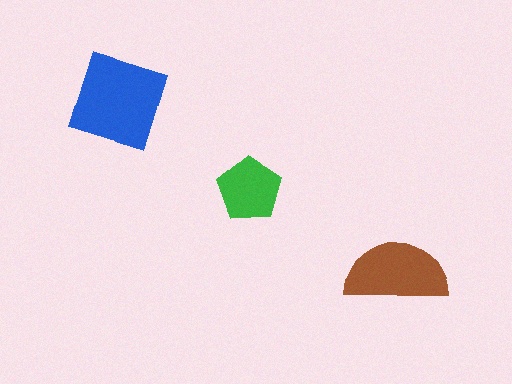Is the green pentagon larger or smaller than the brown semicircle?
Smaller.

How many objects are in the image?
There are 3 objects in the image.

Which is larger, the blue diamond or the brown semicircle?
The blue diamond.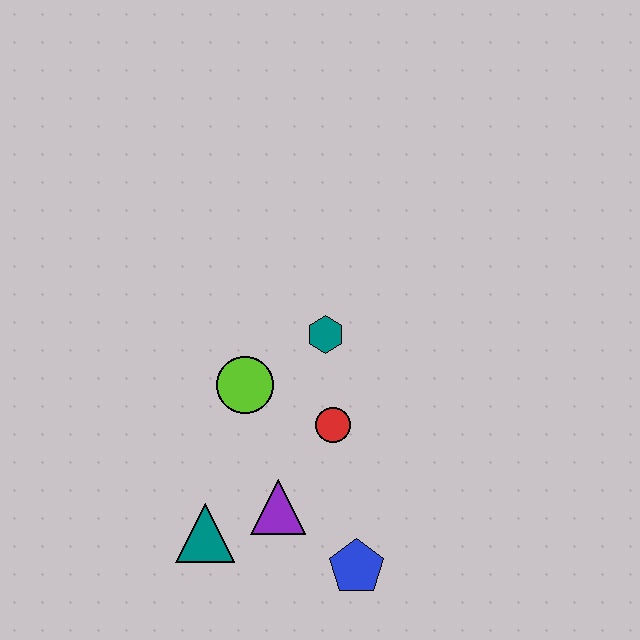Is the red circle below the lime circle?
Yes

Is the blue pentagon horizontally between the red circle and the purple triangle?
No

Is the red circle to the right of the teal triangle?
Yes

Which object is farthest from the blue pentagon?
The teal hexagon is farthest from the blue pentagon.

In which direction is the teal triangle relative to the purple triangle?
The teal triangle is to the left of the purple triangle.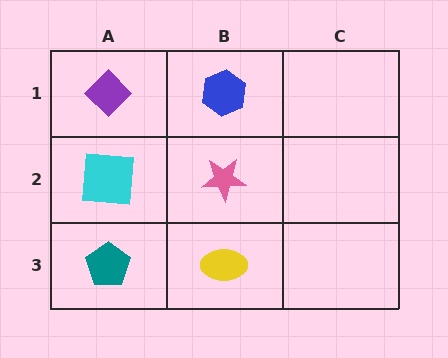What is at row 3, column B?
A yellow ellipse.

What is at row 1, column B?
A blue hexagon.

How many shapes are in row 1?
2 shapes.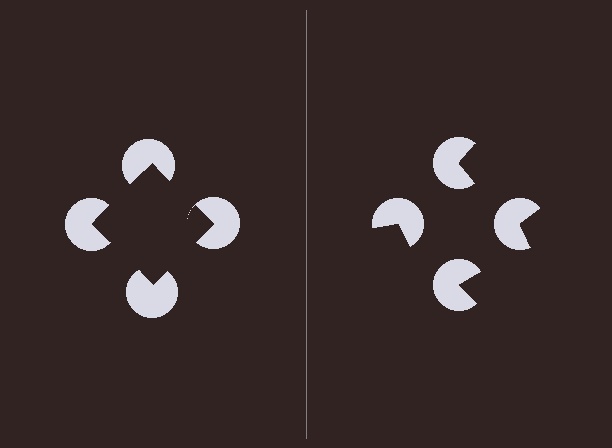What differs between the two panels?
The pac-man discs are positioned identically on both sides; only the wedge orientations differ. On the left they align to a square; on the right they are misaligned.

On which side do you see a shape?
An illusory square appears on the left side. On the right side the wedge cuts are rotated, so no coherent shape forms.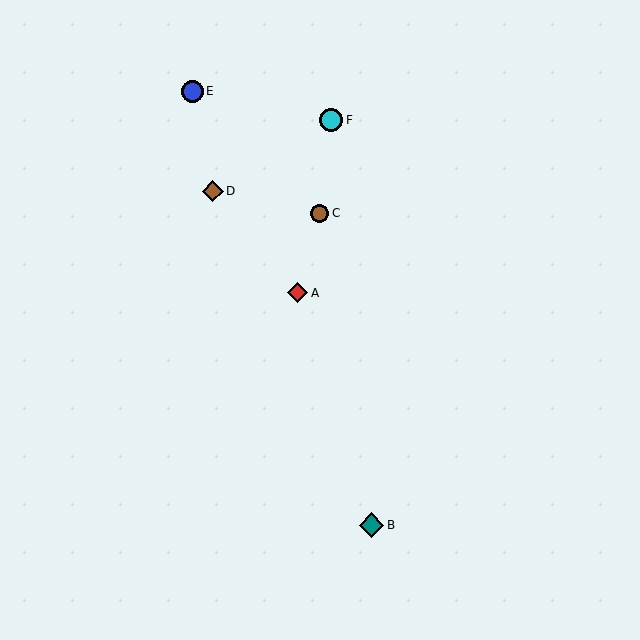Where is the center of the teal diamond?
The center of the teal diamond is at (371, 525).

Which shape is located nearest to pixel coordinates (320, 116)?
The cyan circle (labeled F) at (331, 120) is nearest to that location.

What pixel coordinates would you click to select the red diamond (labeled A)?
Click at (298, 293) to select the red diamond A.